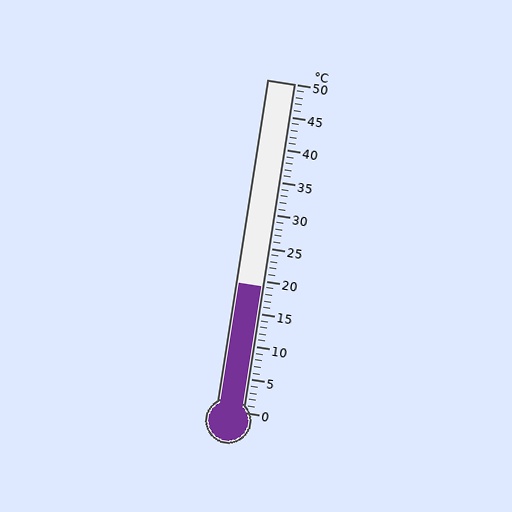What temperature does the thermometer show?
The thermometer shows approximately 19°C.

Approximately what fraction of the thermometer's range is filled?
The thermometer is filled to approximately 40% of its range.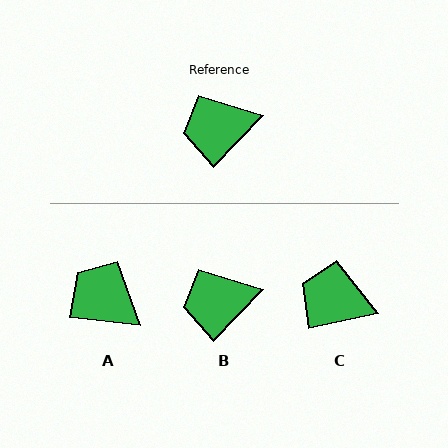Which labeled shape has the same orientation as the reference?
B.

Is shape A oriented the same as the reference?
No, it is off by about 52 degrees.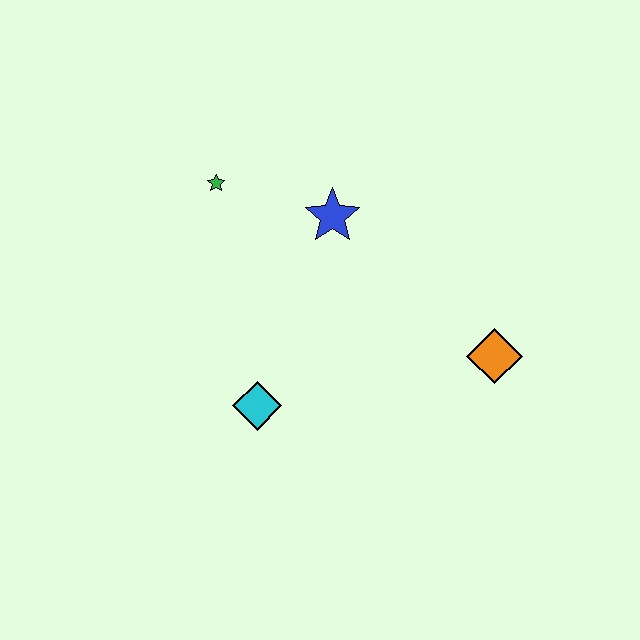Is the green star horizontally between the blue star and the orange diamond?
No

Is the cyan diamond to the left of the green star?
No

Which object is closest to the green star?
The blue star is closest to the green star.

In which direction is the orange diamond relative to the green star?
The orange diamond is to the right of the green star.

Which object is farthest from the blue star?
The orange diamond is farthest from the blue star.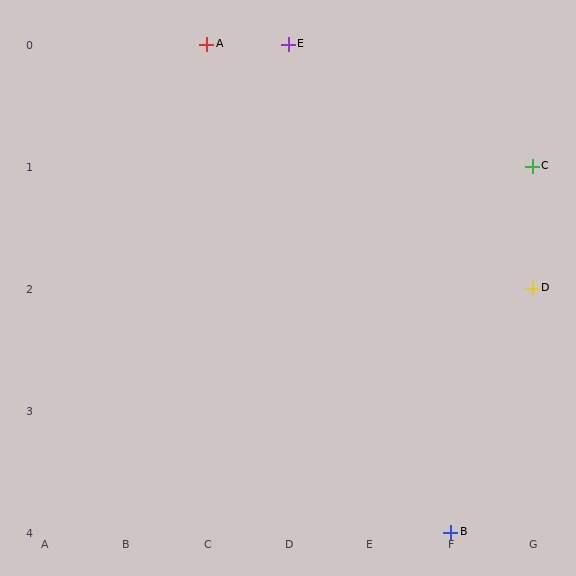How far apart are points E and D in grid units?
Points E and D are 3 columns and 2 rows apart (about 3.6 grid units diagonally).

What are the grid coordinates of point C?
Point C is at grid coordinates (G, 1).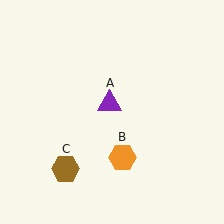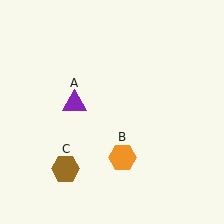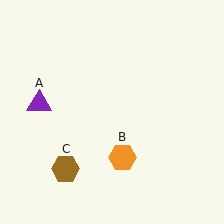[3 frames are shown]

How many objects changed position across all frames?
1 object changed position: purple triangle (object A).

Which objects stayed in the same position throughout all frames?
Orange hexagon (object B) and brown hexagon (object C) remained stationary.